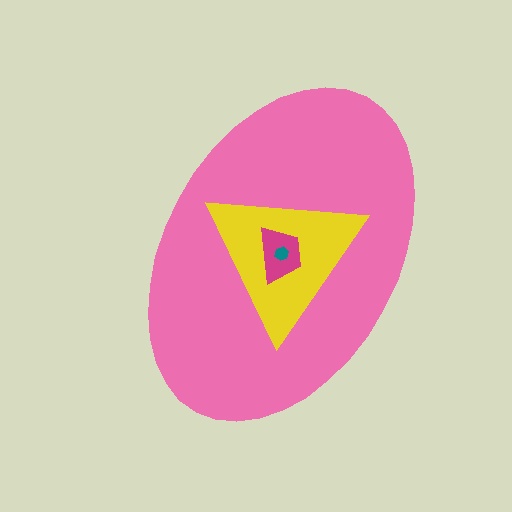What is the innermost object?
The teal hexagon.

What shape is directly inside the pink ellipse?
The yellow triangle.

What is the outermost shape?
The pink ellipse.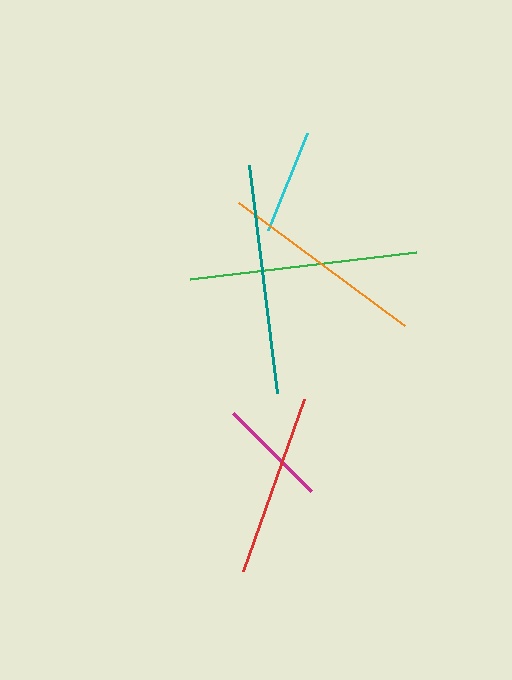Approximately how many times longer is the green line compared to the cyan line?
The green line is approximately 2.2 times the length of the cyan line.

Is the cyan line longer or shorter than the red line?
The red line is longer than the cyan line.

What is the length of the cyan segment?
The cyan segment is approximately 104 pixels long.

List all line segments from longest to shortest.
From longest to shortest: teal, green, orange, red, magenta, cyan.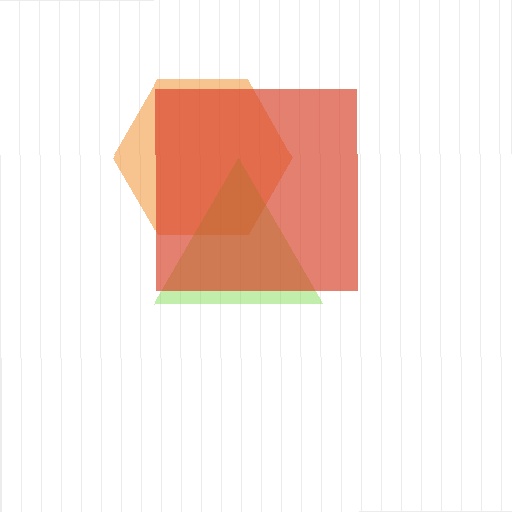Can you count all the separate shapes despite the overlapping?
Yes, there are 3 separate shapes.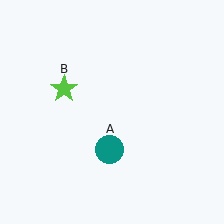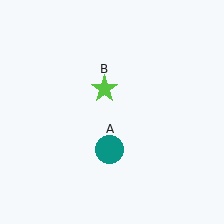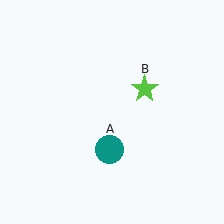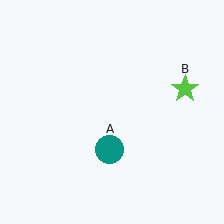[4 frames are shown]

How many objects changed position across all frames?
1 object changed position: lime star (object B).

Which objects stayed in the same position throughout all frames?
Teal circle (object A) remained stationary.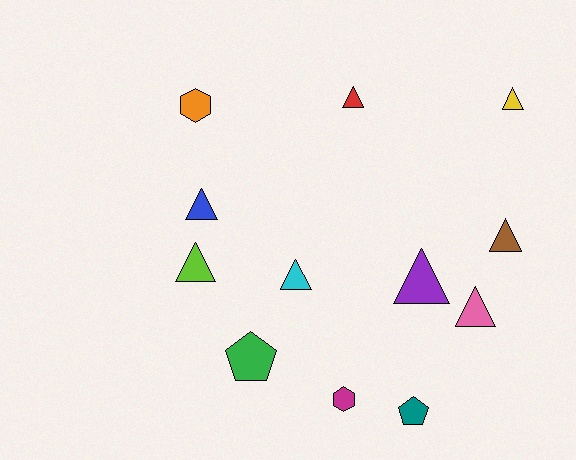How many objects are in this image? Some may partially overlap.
There are 12 objects.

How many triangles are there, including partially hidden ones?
There are 8 triangles.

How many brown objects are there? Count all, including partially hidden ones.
There is 1 brown object.